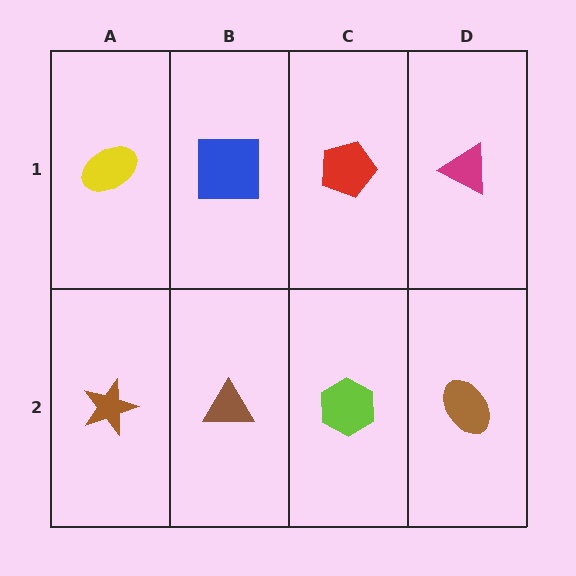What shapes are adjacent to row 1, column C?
A lime hexagon (row 2, column C), a blue square (row 1, column B), a magenta triangle (row 1, column D).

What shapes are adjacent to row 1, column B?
A brown triangle (row 2, column B), a yellow ellipse (row 1, column A), a red pentagon (row 1, column C).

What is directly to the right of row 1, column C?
A magenta triangle.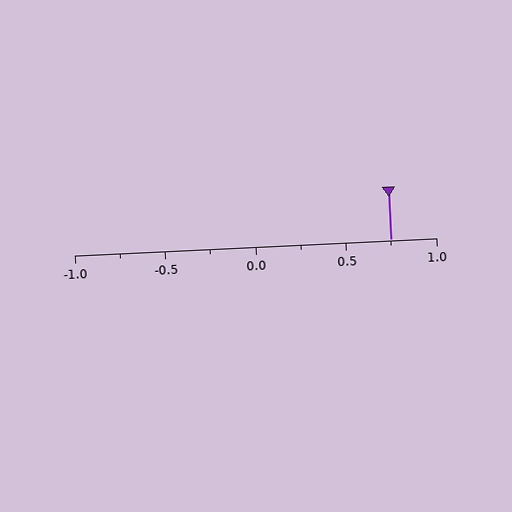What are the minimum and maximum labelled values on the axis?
The axis runs from -1.0 to 1.0.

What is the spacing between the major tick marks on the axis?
The major ticks are spaced 0.5 apart.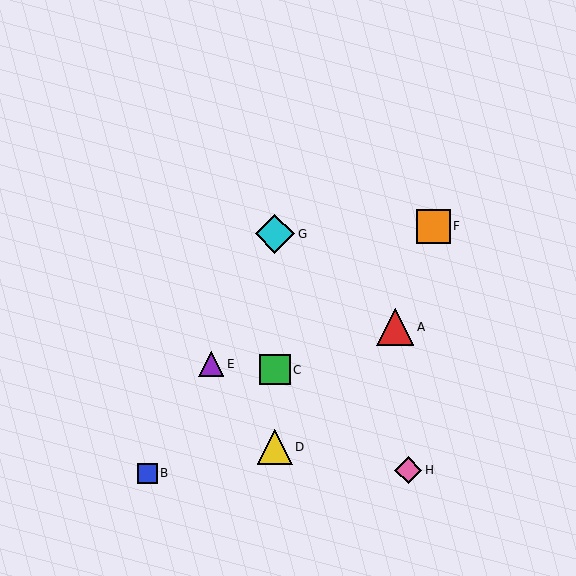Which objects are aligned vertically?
Objects C, D, G are aligned vertically.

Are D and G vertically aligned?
Yes, both are at x≈275.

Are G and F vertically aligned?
No, G is at x≈275 and F is at x≈433.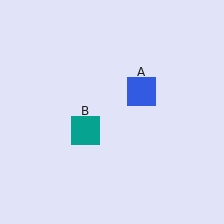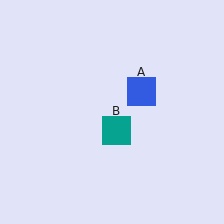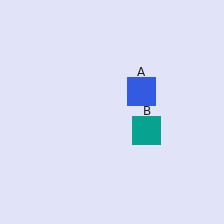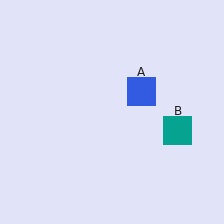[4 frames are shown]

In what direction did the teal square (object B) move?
The teal square (object B) moved right.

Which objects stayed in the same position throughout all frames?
Blue square (object A) remained stationary.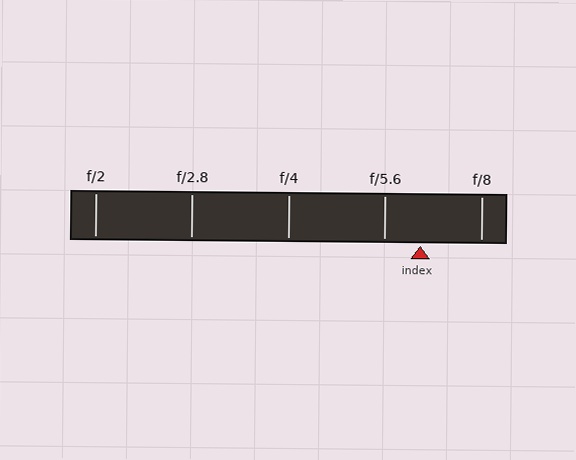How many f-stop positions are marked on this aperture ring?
There are 5 f-stop positions marked.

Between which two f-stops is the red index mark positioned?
The index mark is between f/5.6 and f/8.